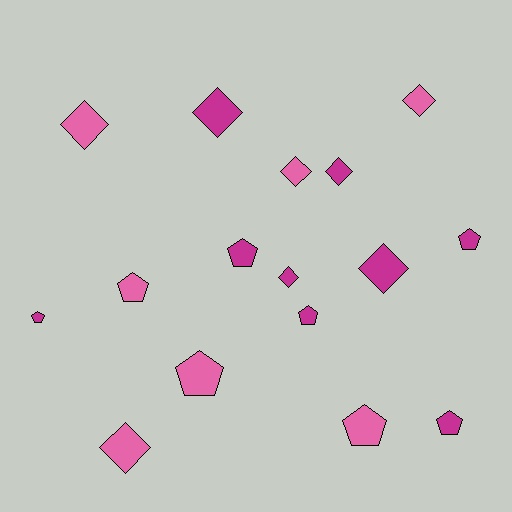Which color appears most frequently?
Magenta, with 9 objects.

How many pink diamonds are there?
There are 4 pink diamonds.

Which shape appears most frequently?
Pentagon, with 8 objects.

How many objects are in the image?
There are 16 objects.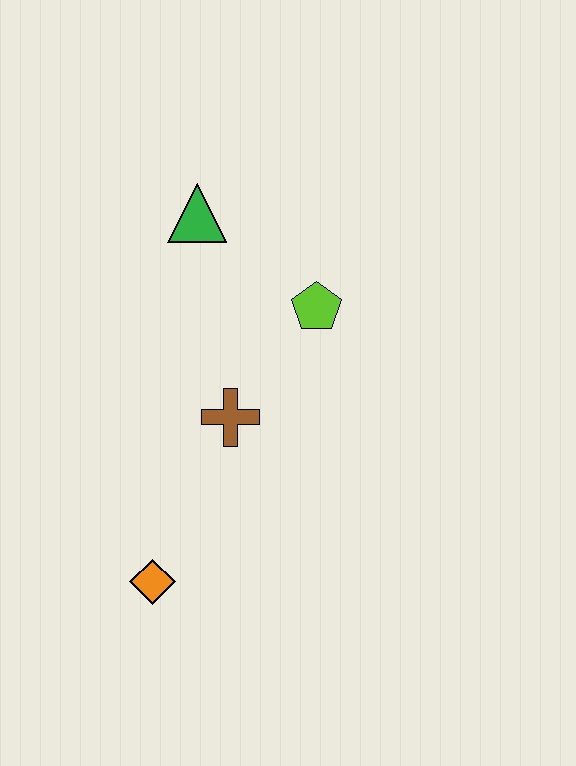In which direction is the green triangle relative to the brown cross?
The green triangle is above the brown cross.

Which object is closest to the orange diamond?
The brown cross is closest to the orange diamond.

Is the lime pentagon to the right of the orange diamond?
Yes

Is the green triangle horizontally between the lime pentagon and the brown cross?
No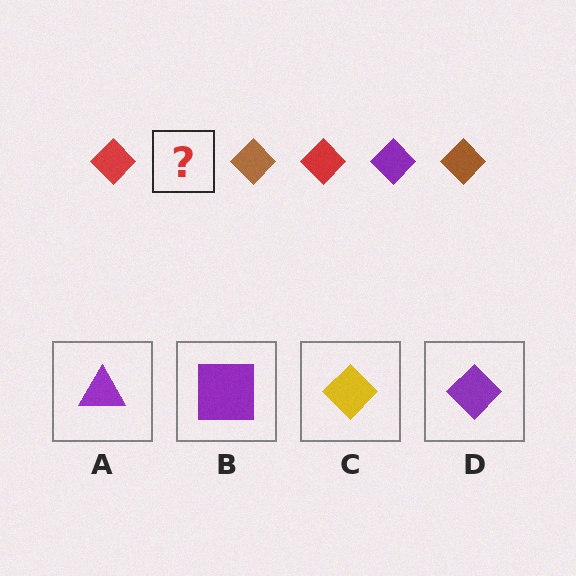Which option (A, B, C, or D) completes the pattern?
D.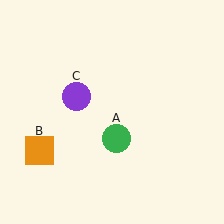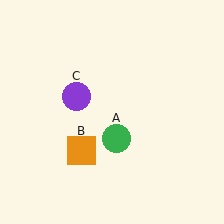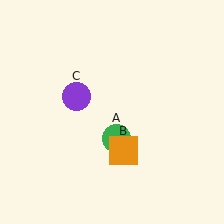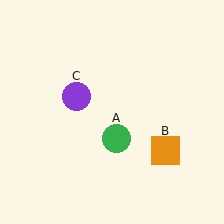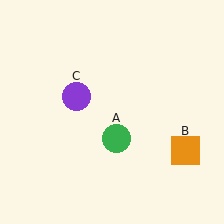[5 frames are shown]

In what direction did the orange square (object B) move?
The orange square (object B) moved right.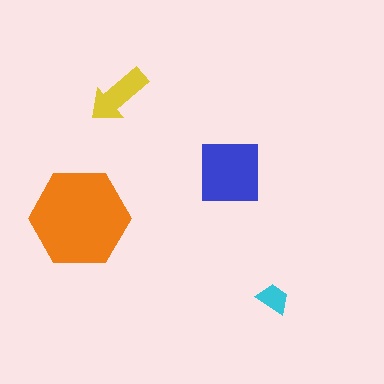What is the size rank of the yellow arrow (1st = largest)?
3rd.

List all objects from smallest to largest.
The cyan trapezoid, the yellow arrow, the blue square, the orange hexagon.